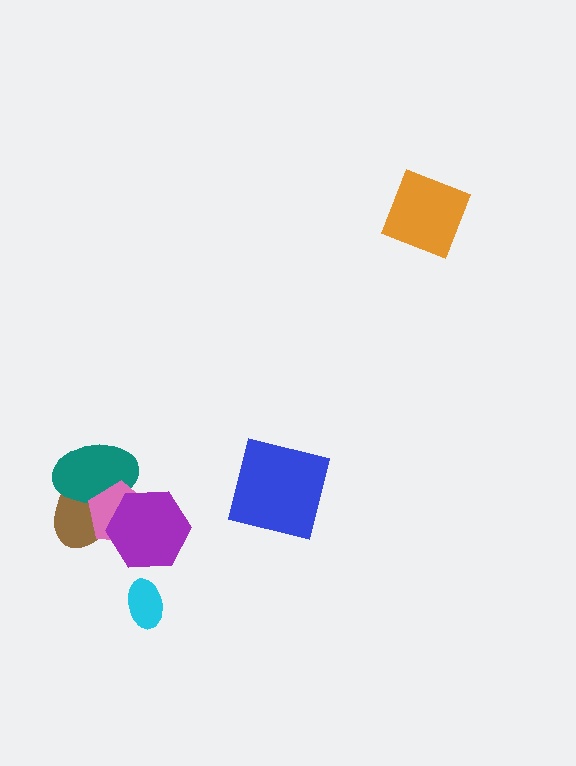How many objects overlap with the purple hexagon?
3 objects overlap with the purple hexagon.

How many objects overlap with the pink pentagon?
3 objects overlap with the pink pentagon.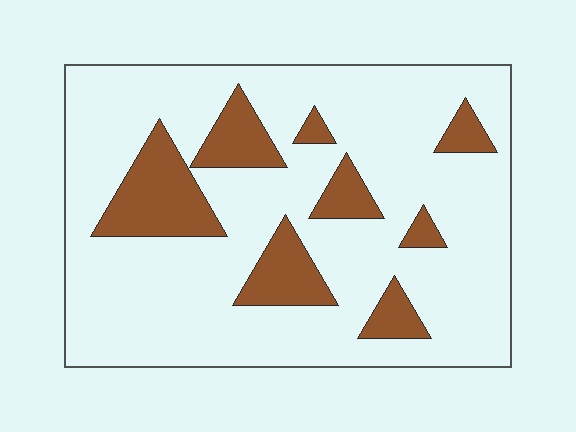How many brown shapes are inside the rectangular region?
8.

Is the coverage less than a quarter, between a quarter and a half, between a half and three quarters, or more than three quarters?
Less than a quarter.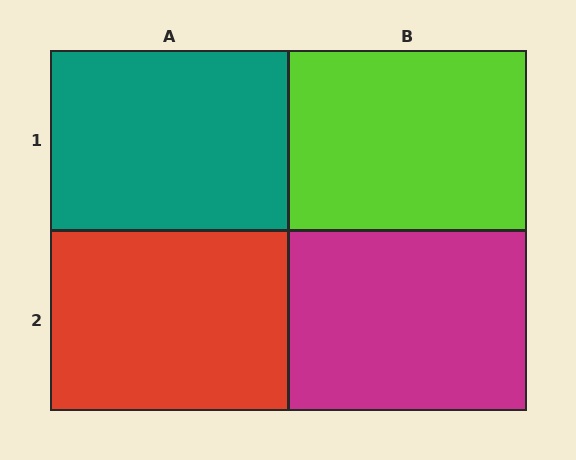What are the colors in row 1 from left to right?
Teal, lime.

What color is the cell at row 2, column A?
Red.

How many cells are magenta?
1 cell is magenta.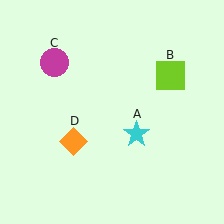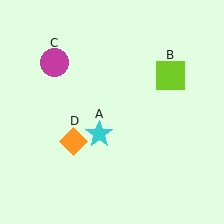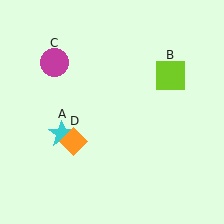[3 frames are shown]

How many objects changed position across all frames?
1 object changed position: cyan star (object A).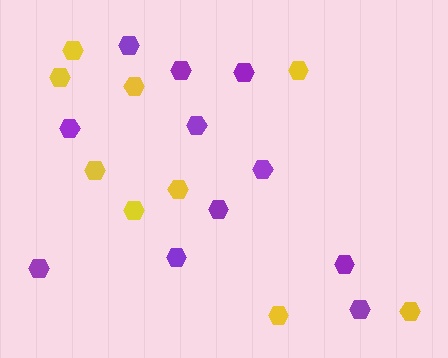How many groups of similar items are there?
There are 2 groups: one group of yellow hexagons (9) and one group of purple hexagons (11).